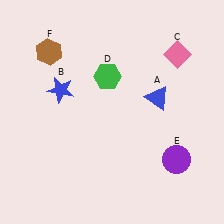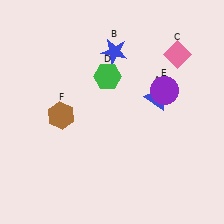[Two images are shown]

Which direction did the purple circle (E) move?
The purple circle (E) moved up.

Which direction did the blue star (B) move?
The blue star (B) moved right.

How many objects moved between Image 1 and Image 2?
3 objects moved between the two images.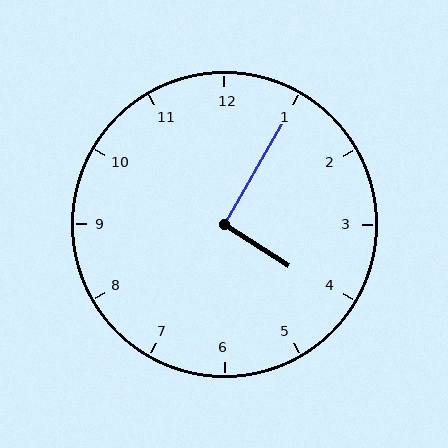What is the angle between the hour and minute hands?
Approximately 92 degrees.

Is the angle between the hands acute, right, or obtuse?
It is right.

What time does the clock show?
4:05.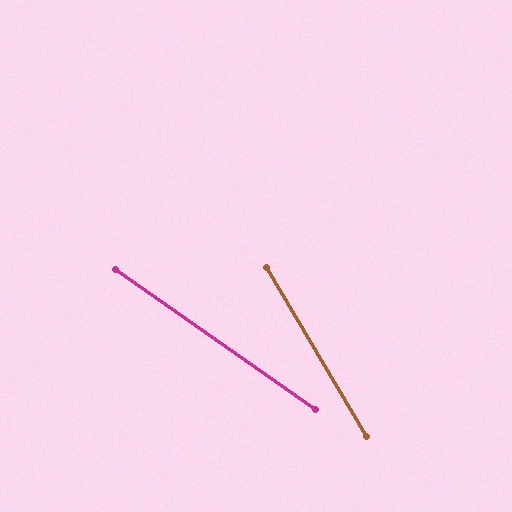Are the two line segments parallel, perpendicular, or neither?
Neither parallel nor perpendicular — they differ by about 25°.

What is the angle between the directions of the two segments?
Approximately 25 degrees.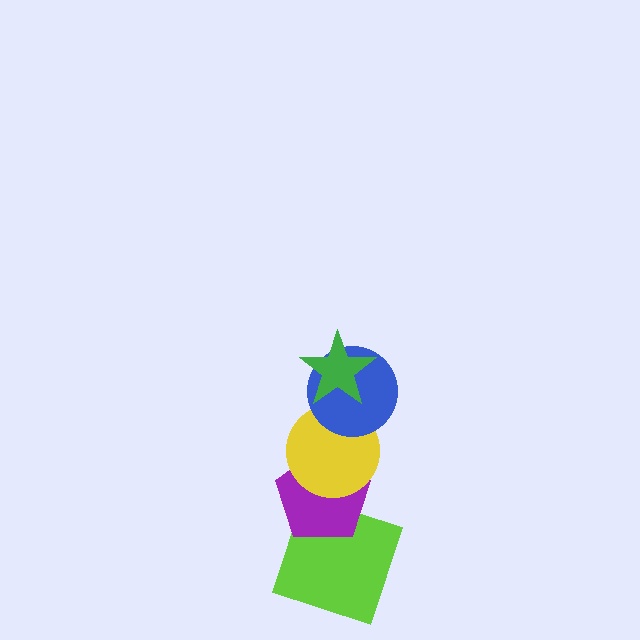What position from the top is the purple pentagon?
The purple pentagon is 4th from the top.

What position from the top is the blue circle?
The blue circle is 2nd from the top.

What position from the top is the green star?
The green star is 1st from the top.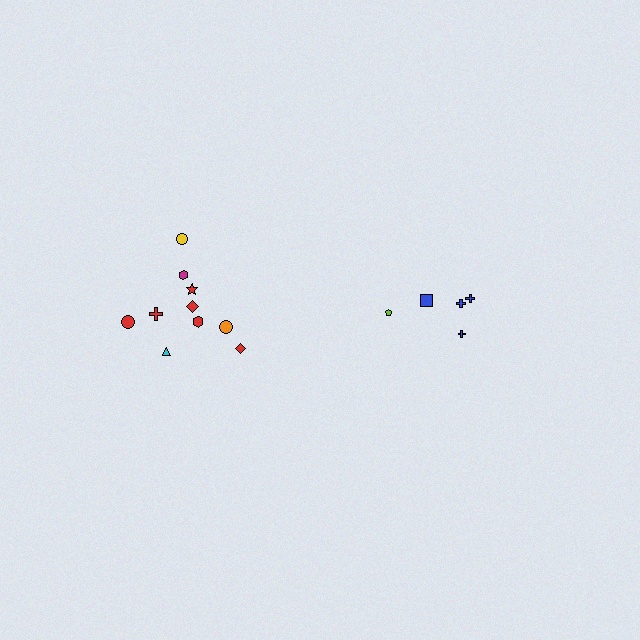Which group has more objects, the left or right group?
The left group.